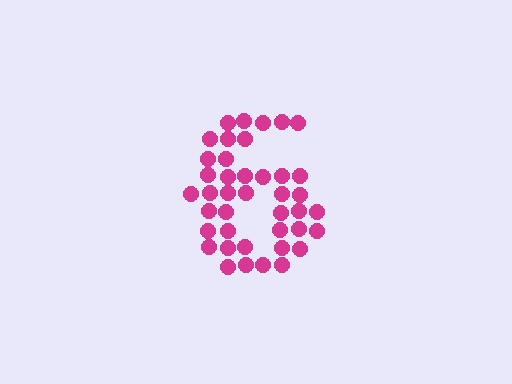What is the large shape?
The large shape is the digit 6.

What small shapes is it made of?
It is made of small circles.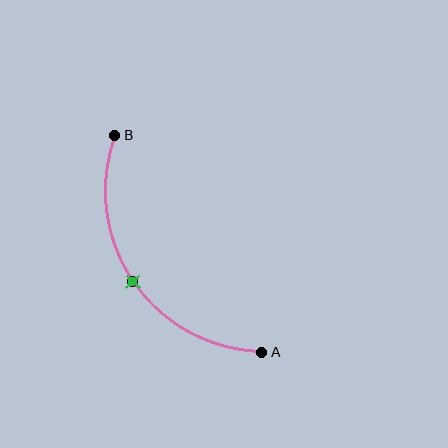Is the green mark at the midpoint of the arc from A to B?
Yes. The green mark lies on the arc at equal arc-length from both A and B — it is the arc midpoint.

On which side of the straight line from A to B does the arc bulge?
The arc bulges below and to the left of the straight line connecting A and B.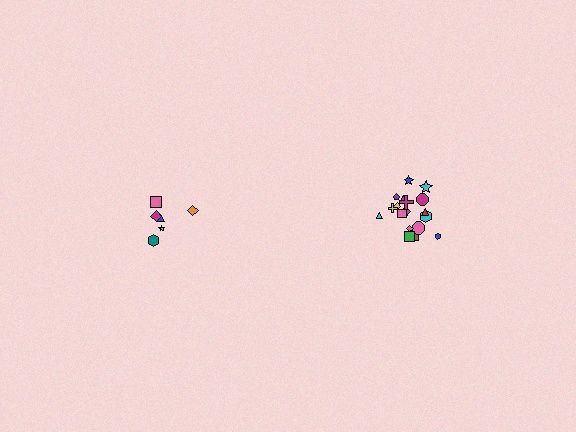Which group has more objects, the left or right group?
The right group.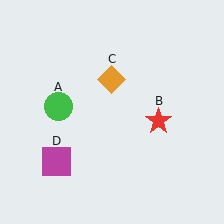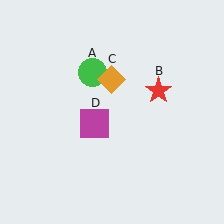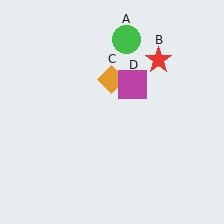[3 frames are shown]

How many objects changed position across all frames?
3 objects changed position: green circle (object A), red star (object B), magenta square (object D).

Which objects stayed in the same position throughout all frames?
Orange diamond (object C) remained stationary.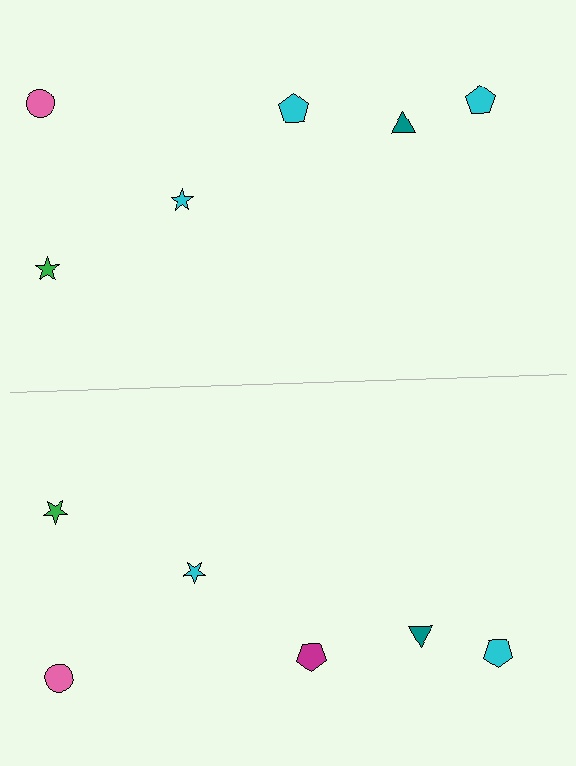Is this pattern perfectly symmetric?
No, the pattern is not perfectly symmetric. The magenta pentagon on the bottom side breaks the symmetry — its mirror counterpart is cyan.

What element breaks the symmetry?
The magenta pentagon on the bottom side breaks the symmetry — its mirror counterpart is cyan.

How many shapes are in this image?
There are 12 shapes in this image.